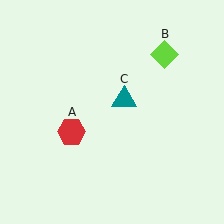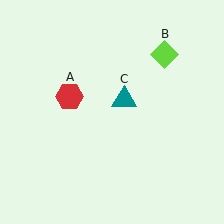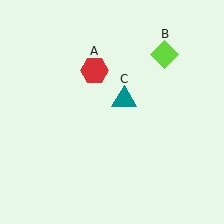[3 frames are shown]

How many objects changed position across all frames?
1 object changed position: red hexagon (object A).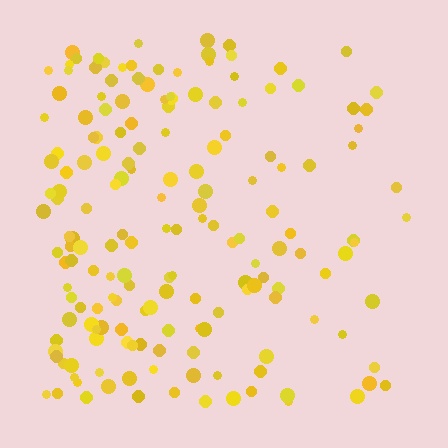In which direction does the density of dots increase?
From right to left, with the left side densest.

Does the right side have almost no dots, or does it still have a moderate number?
Still a moderate number, just noticeably fewer than the left.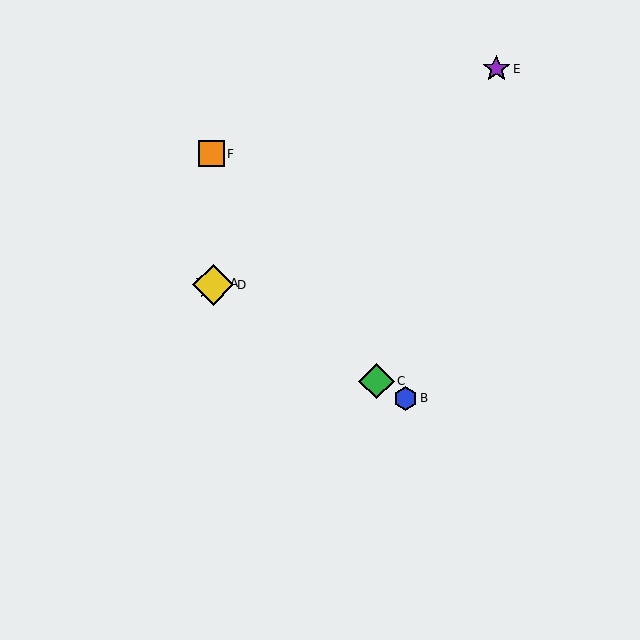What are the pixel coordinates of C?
Object C is at (376, 381).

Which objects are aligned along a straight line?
Objects A, B, C, D are aligned along a straight line.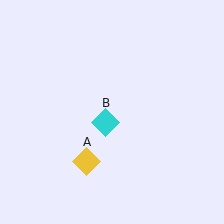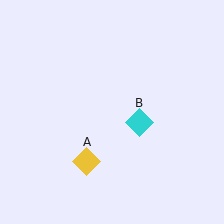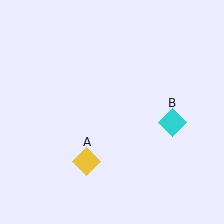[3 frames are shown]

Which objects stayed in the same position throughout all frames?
Yellow diamond (object A) remained stationary.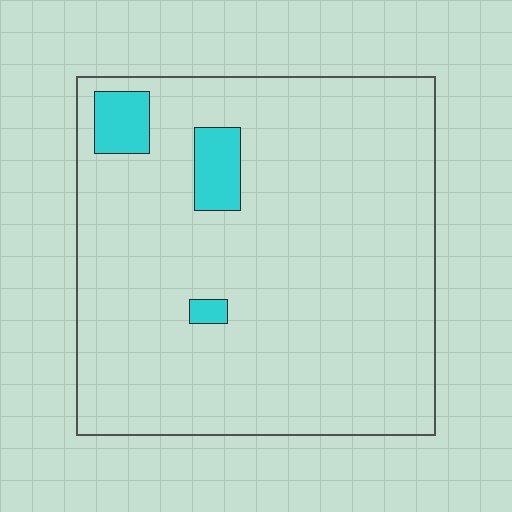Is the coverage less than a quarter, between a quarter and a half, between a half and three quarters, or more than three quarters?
Less than a quarter.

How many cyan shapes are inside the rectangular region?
3.